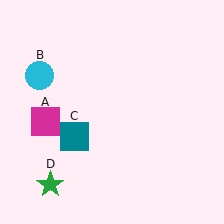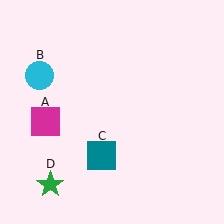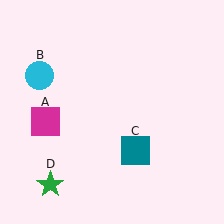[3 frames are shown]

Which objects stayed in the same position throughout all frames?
Magenta square (object A) and cyan circle (object B) and green star (object D) remained stationary.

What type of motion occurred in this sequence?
The teal square (object C) rotated counterclockwise around the center of the scene.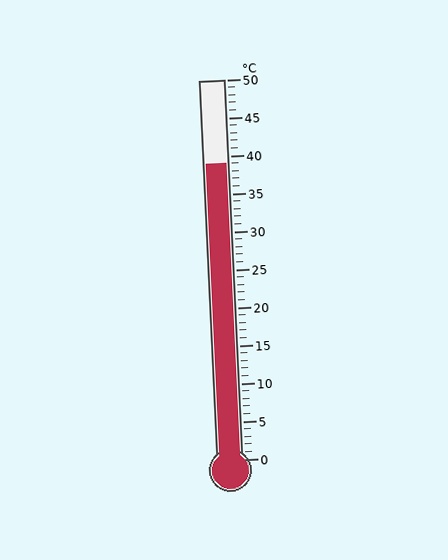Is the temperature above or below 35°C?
The temperature is above 35°C.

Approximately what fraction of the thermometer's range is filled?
The thermometer is filled to approximately 80% of its range.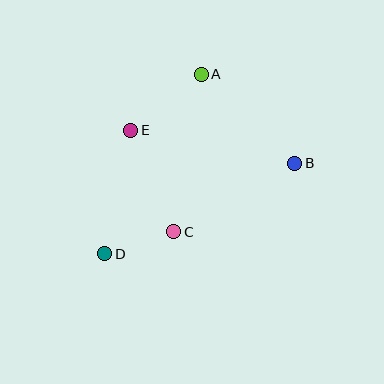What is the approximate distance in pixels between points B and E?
The distance between B and E is approximately 167 pixels.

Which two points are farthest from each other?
Points B and D are farthest from each other.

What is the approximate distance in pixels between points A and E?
The distance between A and E is approximately 90 pixels.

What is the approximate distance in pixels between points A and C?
The distance between A and C is approximately 160 pixels.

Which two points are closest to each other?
Points C and D are closest to each other.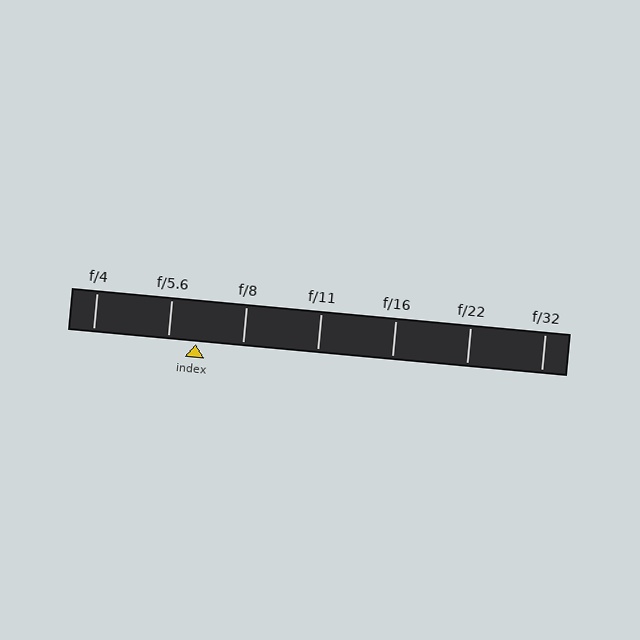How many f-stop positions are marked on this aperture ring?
There are 7 f-stop positions marked.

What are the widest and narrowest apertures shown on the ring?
The widest aperture shown is f/4 and the narrowest is f/32.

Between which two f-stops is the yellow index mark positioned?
The index mark is between f/5.6 and f/8.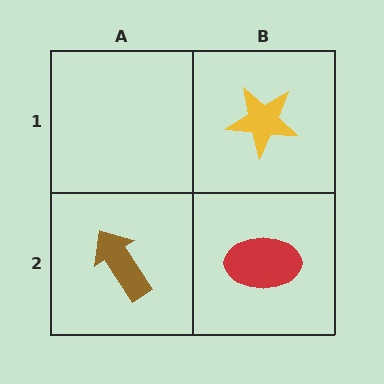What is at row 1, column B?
A yellow star.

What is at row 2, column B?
A red ellipse.